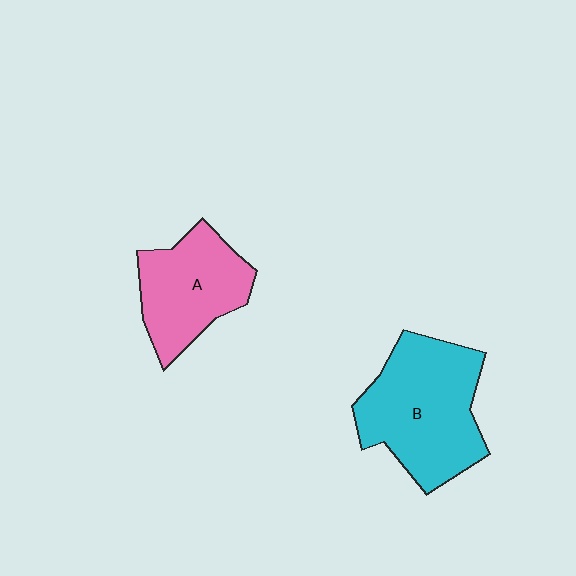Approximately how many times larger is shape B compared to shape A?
Approximately 1.4 times.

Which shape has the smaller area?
Shape A (pink).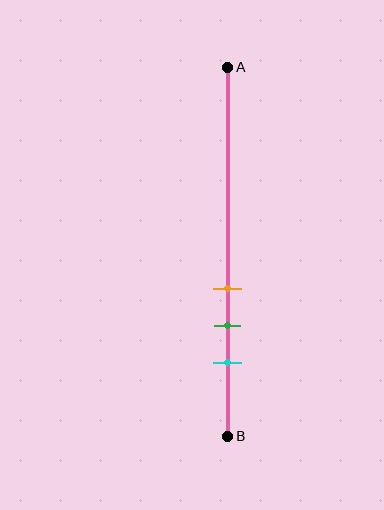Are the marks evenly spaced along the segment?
Yes, the marks are approximately evenly spaced.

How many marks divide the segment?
There are 3 marks dividing the segment.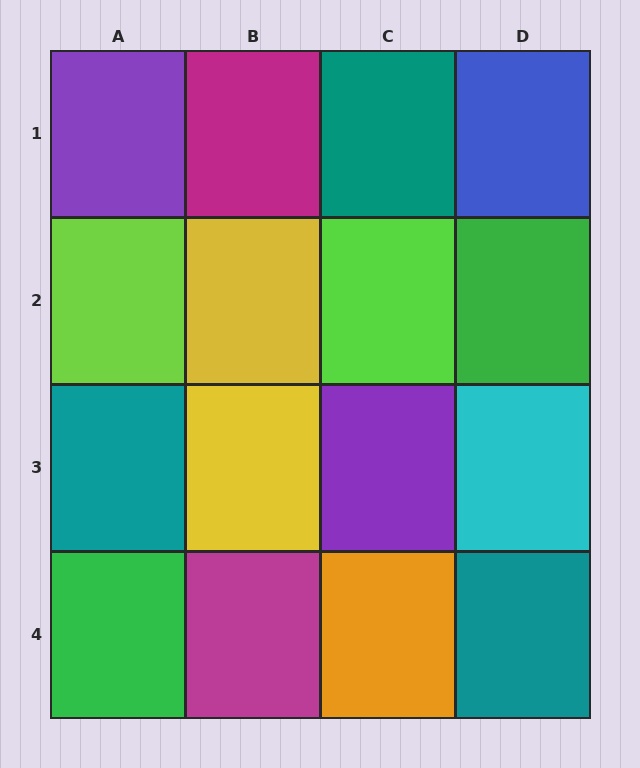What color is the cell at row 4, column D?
Teal.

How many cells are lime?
2 cells are lime.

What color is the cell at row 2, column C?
Lime.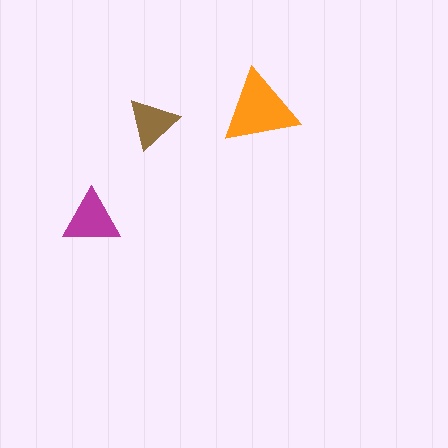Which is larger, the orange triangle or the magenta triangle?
The orange one.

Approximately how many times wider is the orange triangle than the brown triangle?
About 1.5 times wider.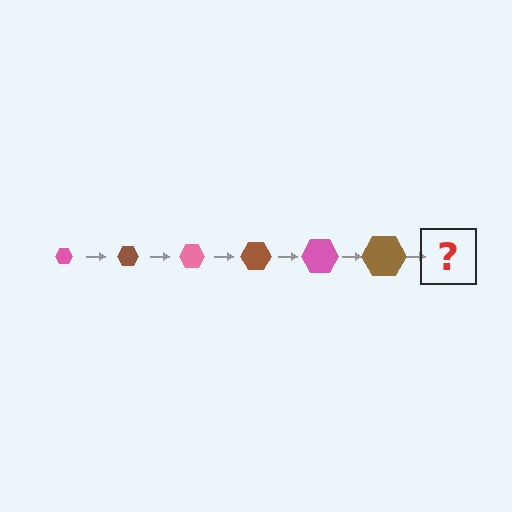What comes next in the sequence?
The next element should be a pink hexagon, larger than the previous one.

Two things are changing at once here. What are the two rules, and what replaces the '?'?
The two rules are that the hexagon grows larger each step and the color cycles through pink and brown. The '?' should be a pink hexagon, larger than the previous one.